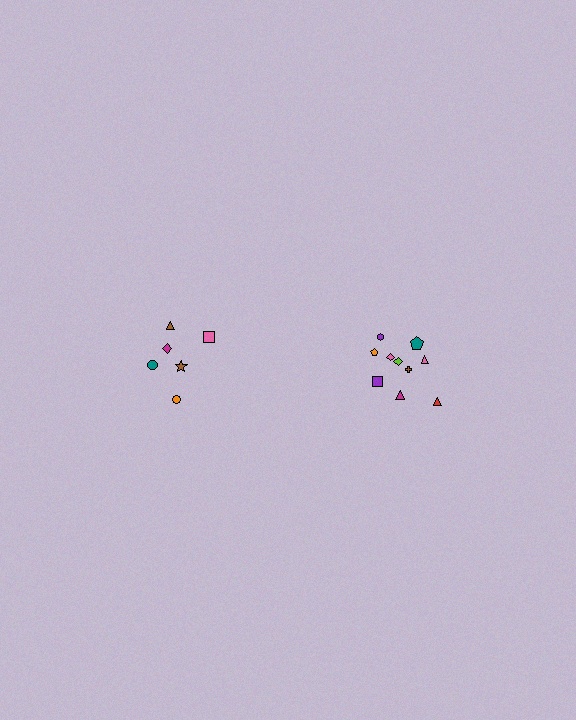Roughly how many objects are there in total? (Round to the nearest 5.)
Roughly 15 objects in total.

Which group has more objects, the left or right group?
The right group.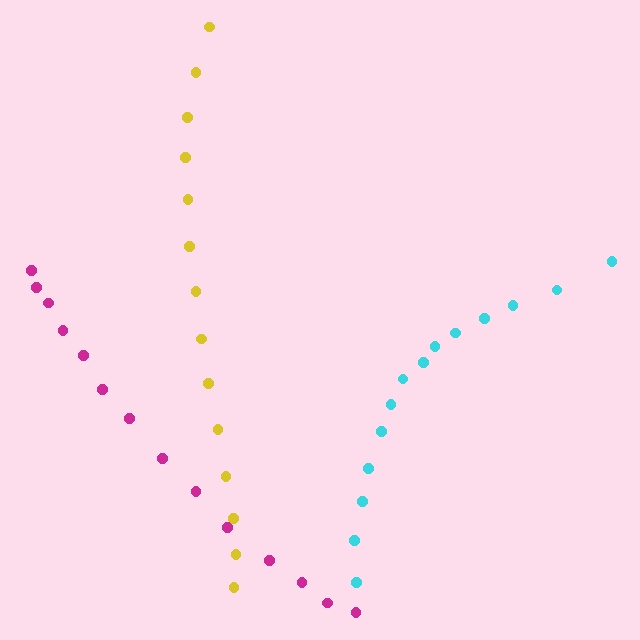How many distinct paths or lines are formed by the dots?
There are 3 distinct paths.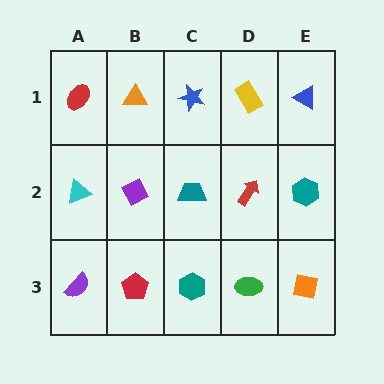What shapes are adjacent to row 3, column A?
A cyan triangle (row 2, column A), a red pentagon (row 3, column B).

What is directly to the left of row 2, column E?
A red arrow.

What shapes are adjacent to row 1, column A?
A cyan triangle (row 2, column A), an orange triangle (row 1, column B).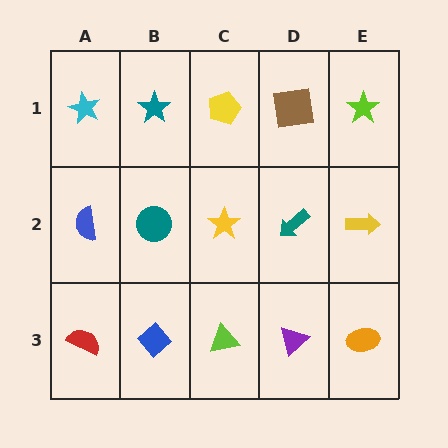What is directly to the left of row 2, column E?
A teal arrow.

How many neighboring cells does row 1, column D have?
3.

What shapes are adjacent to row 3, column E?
A yellow arrow (row 2, column E), a purple triangle (row 3, column D).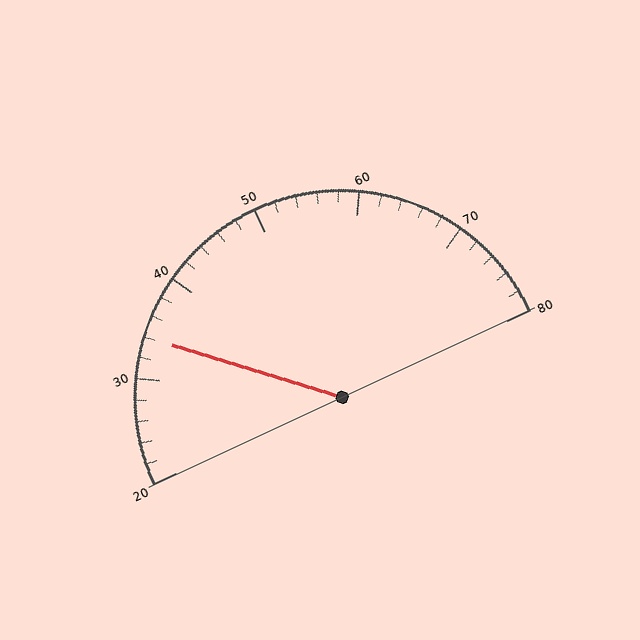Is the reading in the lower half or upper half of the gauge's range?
The reading is in the lower half of the range (20 to 80).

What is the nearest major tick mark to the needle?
The nearest major tick mark is 30.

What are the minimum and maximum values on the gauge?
The gauge ranges from 20 to 80.